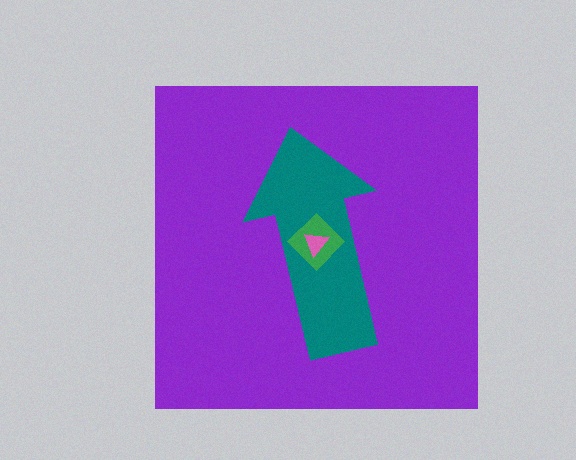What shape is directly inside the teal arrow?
The green diamond.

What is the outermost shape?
The purple square.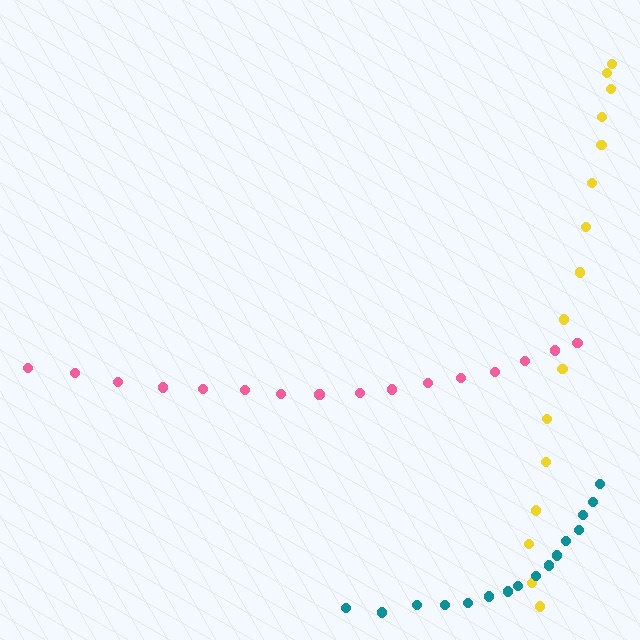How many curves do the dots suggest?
There are 3 distinct paths.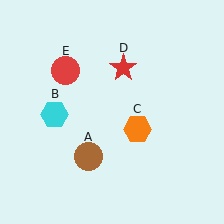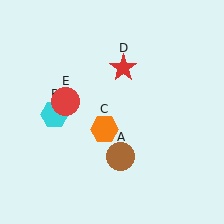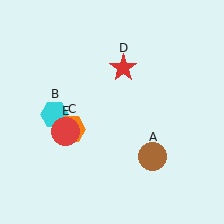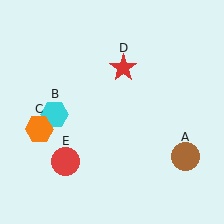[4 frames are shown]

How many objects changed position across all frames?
3 objects changed position: brown circle (object A), orange hexagon (object C), red circle (object E).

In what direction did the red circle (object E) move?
The red circle (object E) moved down.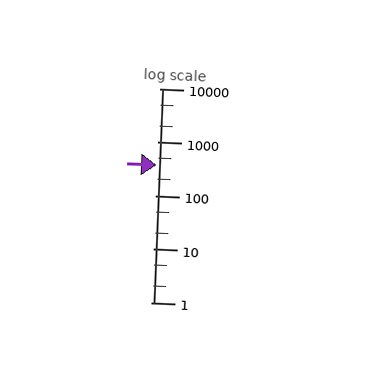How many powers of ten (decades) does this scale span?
The scale spans 4 decades, from 1 to 10000.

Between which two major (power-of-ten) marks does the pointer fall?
The pointer is between 100 and 1000.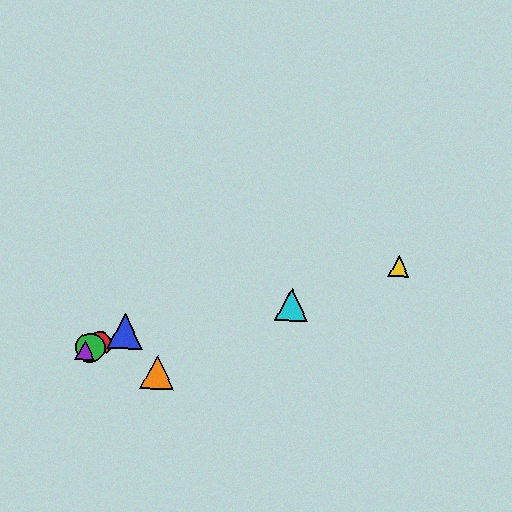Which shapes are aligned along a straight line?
The red circle, the blue triangle, the green circle, the purple triangle are aligned along a straight line.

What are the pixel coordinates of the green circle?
The green circle is at (90, 348).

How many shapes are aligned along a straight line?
4 shapes (the red circle, the blue triangle, the green circle, the purple triangle) are aligned along a straight line.